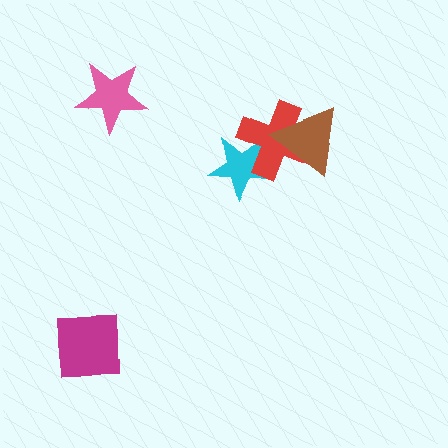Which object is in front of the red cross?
The brown triangle is in front of the red cross.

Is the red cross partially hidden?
Yes, it is partially covered by another shape.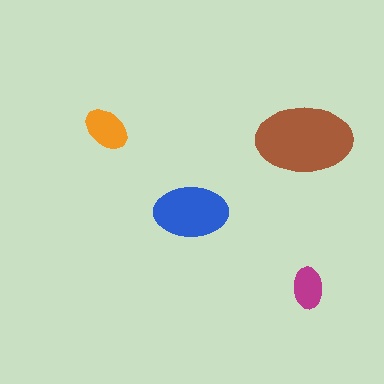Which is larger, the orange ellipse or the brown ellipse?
The brown one.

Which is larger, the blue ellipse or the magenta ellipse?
The blue one.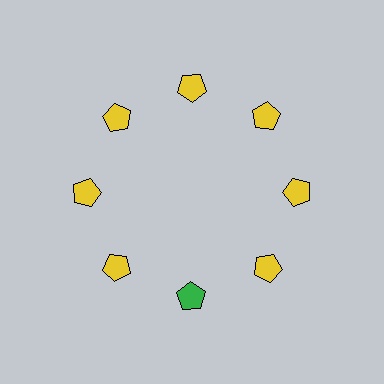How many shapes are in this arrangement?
There are 8 shapes arranged in a ring pattern.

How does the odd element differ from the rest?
It has a different color: green instead of yellow.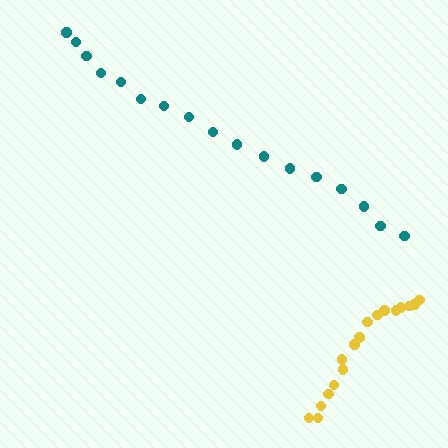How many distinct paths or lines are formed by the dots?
There are 2 distinct paths.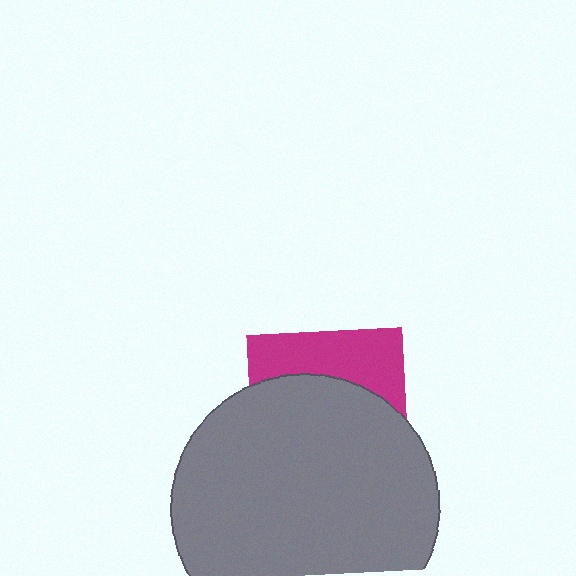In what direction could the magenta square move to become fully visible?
The magenta square could move up. That would shift it out from behind the gray circle entirely.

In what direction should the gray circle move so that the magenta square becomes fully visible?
The gray circle should move down. That is the shortest direction to clear the overlap and leave the magenta square fully visible.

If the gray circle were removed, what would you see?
You would see the complete magenta square.